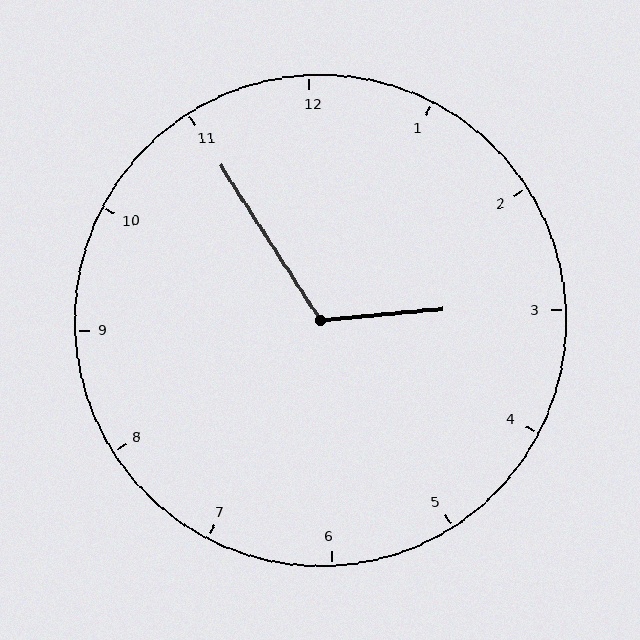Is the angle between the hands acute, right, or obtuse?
It is obtuse.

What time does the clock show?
2:55.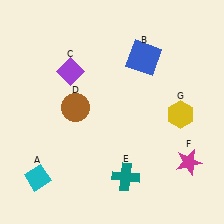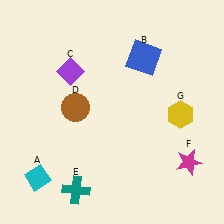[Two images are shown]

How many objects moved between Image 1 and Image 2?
1 object moved between the two images.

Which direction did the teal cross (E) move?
The teal cross (E) moved left.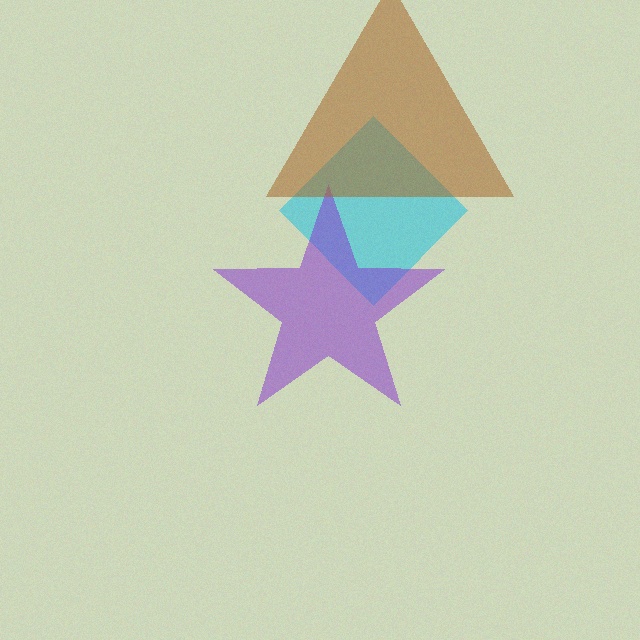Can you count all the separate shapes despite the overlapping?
Yes, there are 3 separate shapes.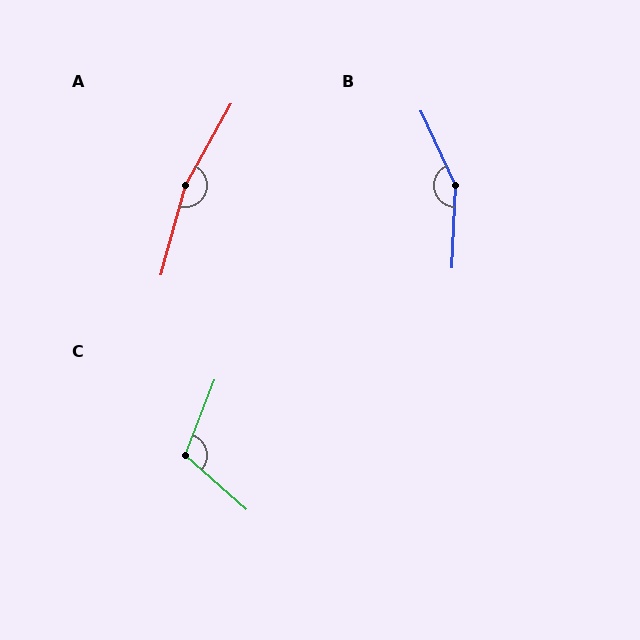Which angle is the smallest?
C, at approximately 110 degrees.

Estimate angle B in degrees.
Approximately 153 degrees.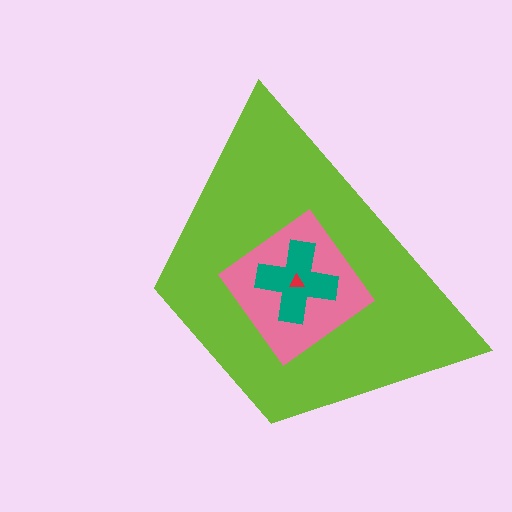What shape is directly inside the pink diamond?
The teal cross.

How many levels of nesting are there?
4.